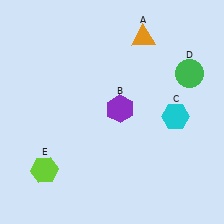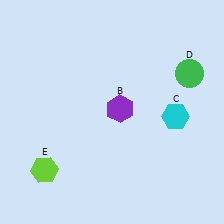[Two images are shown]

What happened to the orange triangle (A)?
The orange triangle (A) was removed in Image 2. It was in the top-right area of Image 1.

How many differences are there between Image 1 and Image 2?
There is 1 difference between the two images.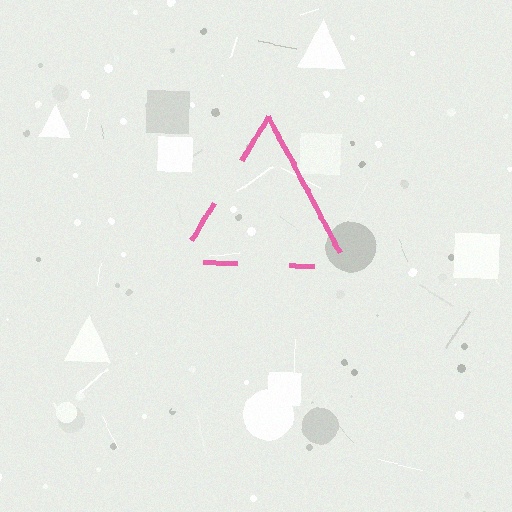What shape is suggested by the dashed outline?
The dashed outline suggests a triangle.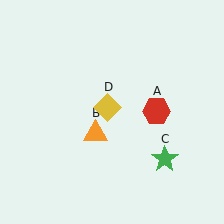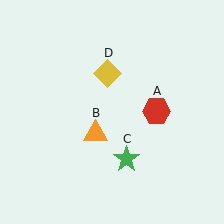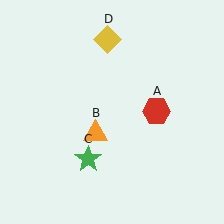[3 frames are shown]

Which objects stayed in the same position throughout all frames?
Red hexagon (object A) and orange triangle (object B) remained stationary.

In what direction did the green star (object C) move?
The green star (object C) moved left.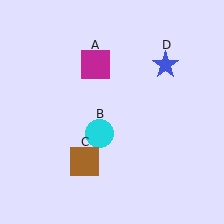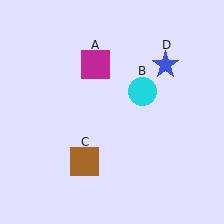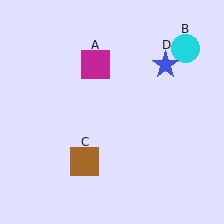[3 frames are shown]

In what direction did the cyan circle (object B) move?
The cyan circle (object B) moved up and to the right.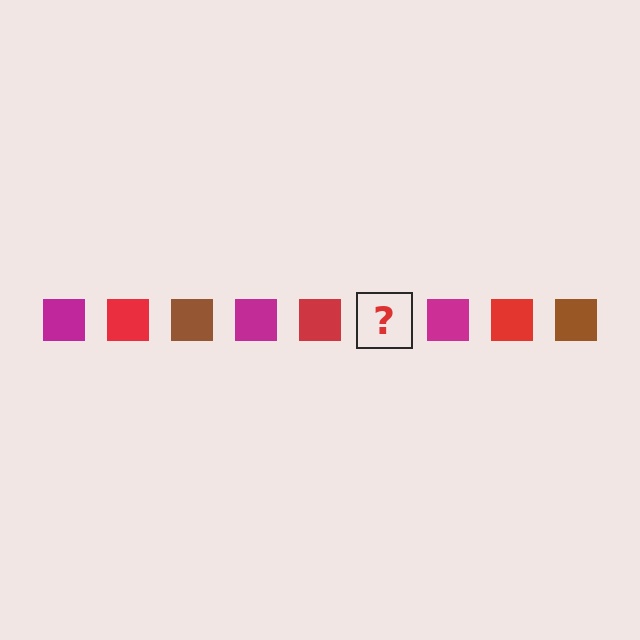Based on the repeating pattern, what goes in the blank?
The blank should be a brown square.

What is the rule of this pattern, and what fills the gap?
The rule is that the pattern cycles through magenta, red, brown squares. The gap should be filled with a brown square.